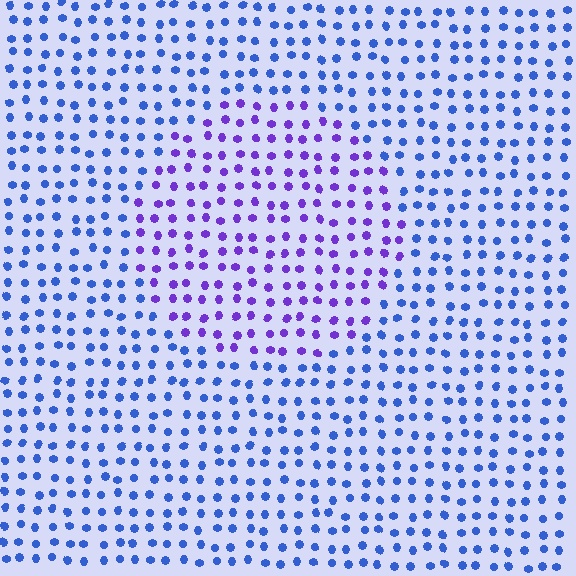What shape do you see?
I see a circle.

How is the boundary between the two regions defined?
The boundary is defined purely by a slight shift in hue (about 42 degrees). Spacing, size, and orientation are identical on both sides.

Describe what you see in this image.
The image is filled with small blue elements in a uniform arrangement. A circle-shaped region is visible where the elements are tinted to a slightly different hue, forming a subtle color boundary.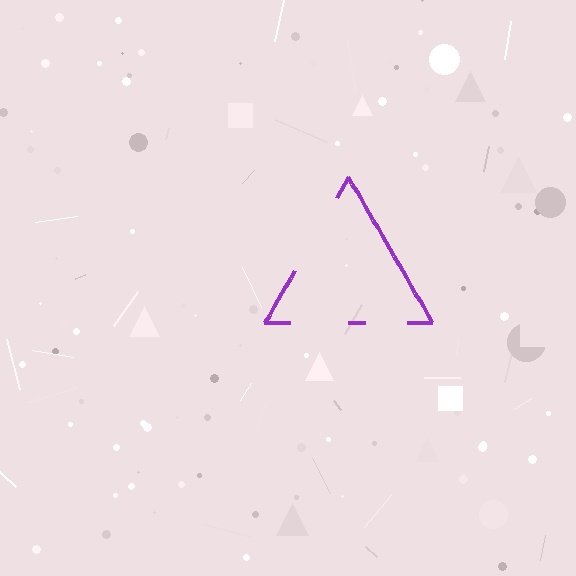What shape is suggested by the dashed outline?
The dashed outline suggests a triangle.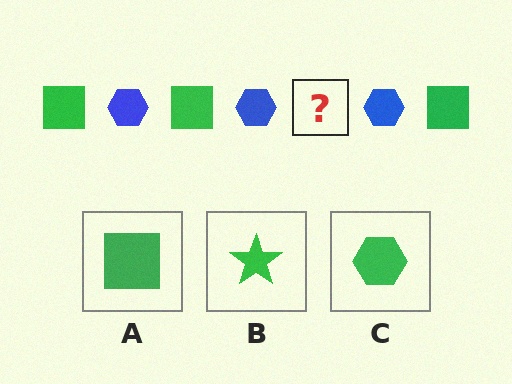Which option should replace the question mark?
Option A.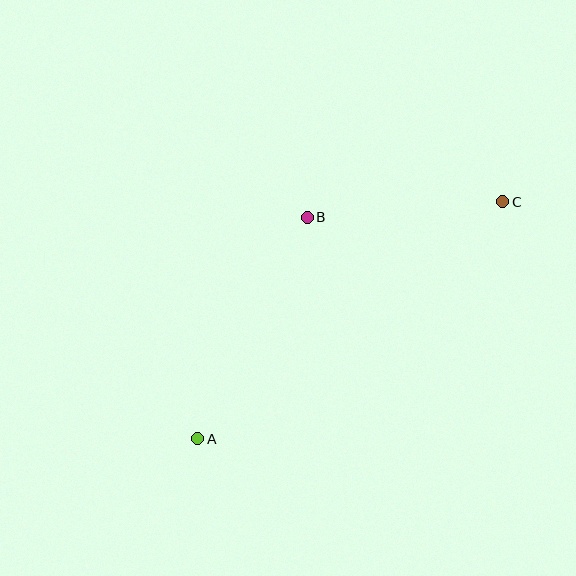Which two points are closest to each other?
Points B and C are closest to each other.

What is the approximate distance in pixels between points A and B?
The distance between A and B is approximately 247 pixels.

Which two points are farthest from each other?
Points A and C are farthest from each other.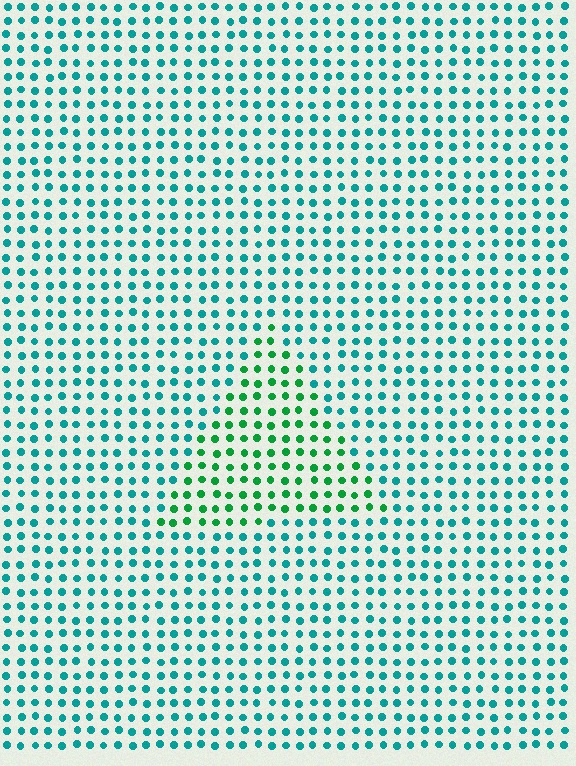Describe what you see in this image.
The image is filled with small teal elements in a uniform arrangement. A triangle-shaped region is visible where the elements are tinted to a slightly different hue, forming a subtle color boundary.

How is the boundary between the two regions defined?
The boundary is defined purely by a slight shift in hue (about 39 degrees). Spacing, size, and orientation are identical on both sides.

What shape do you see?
I see a triangle.